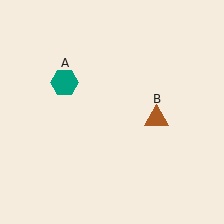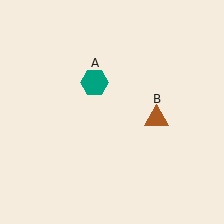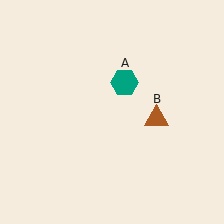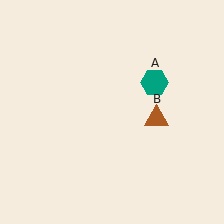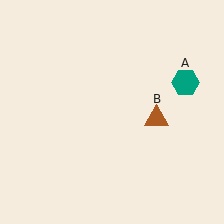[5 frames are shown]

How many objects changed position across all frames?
1 object changed position: teal hexagon (object A).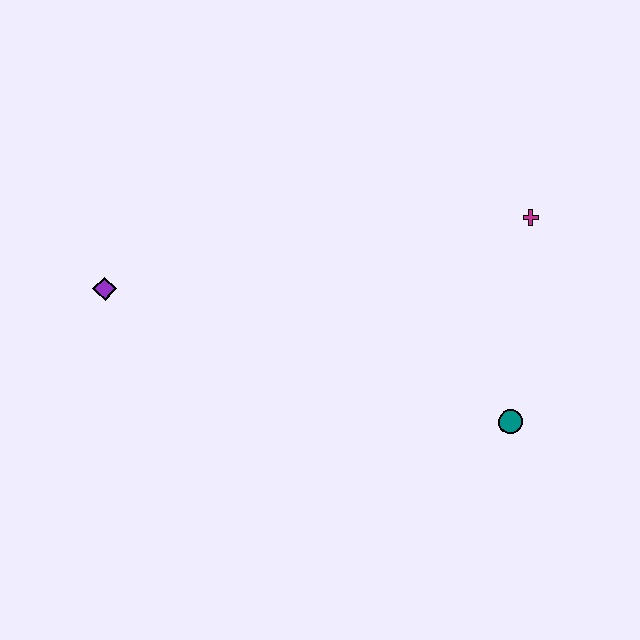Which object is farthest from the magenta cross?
The purple diamond is farthest from the magenta cross.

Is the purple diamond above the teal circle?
Yes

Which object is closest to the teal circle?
The magenta cross is closest to the teal circle.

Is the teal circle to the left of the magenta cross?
Yes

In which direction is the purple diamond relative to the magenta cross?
The purple diamond is to the left of the magenta cross.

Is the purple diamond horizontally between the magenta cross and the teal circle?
No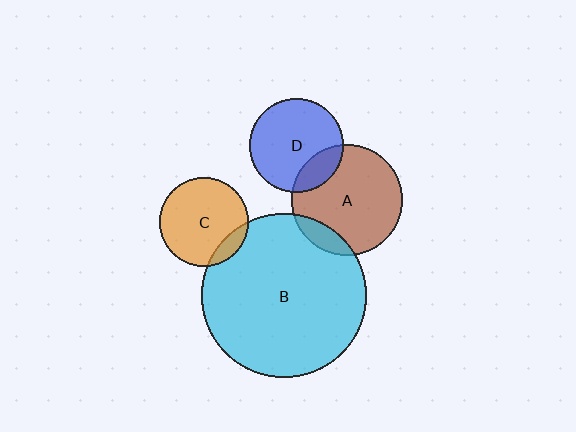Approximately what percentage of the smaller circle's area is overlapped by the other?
Approximately 20%.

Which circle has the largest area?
Circle B (cyan).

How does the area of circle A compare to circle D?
Approximately 1.4 times.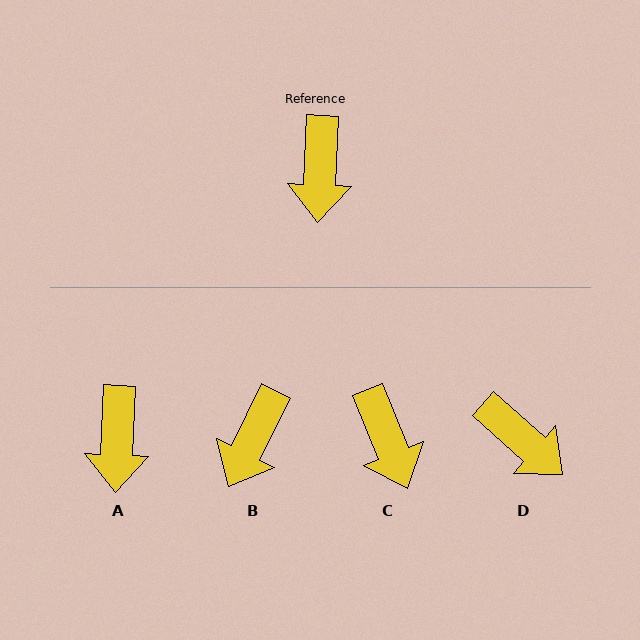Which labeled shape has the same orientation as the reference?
A.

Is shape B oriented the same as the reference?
No, it is off by about 24 degrees.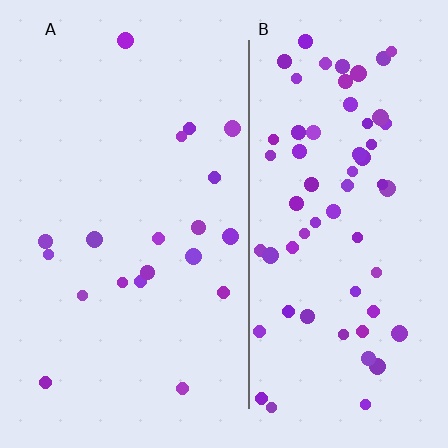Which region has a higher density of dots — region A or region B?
B (the right).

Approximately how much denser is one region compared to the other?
Approximately 3.3× — region B over region A.